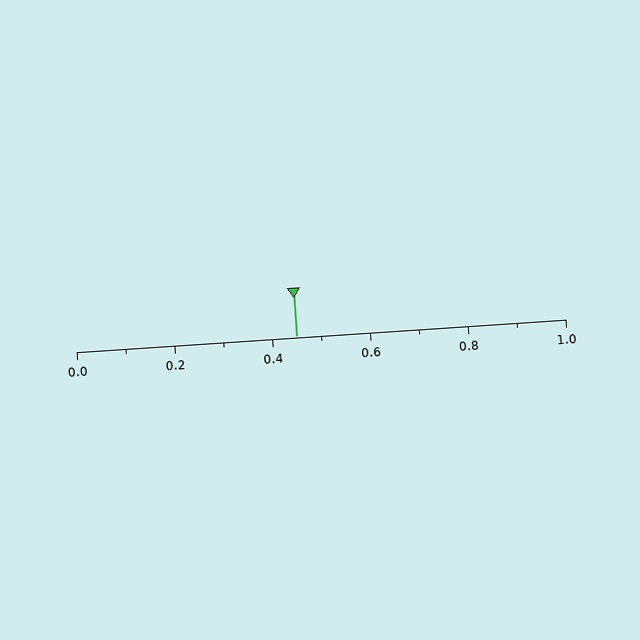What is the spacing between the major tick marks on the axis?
The major ticks are spaced 0.2 apart.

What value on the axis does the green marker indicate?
The marker indicates approximately 0.45.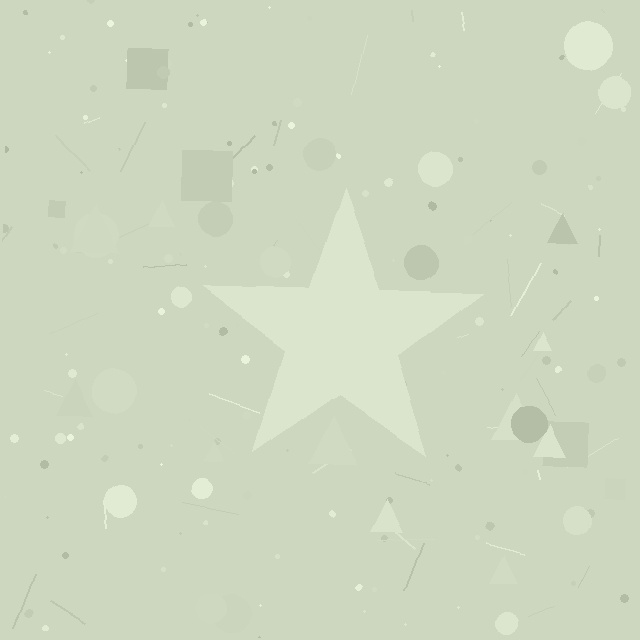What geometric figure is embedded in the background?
A star is embedded in the background.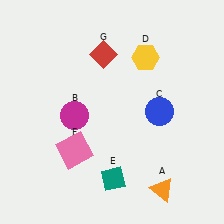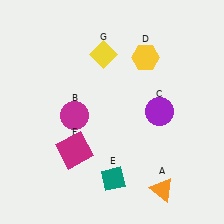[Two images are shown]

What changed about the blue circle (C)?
In Image 1, C is blue. In Image 2, it changed to purple.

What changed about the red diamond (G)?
In Image 1, G is red. In Image 2, it changed to yellow.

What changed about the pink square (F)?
In Image 1, F is pink. In Image 2, it changed to magenta.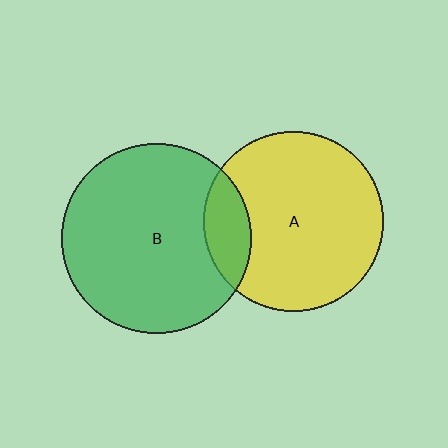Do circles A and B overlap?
Yes.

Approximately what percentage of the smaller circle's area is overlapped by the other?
Approximately 15%.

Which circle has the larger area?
Circle B (green).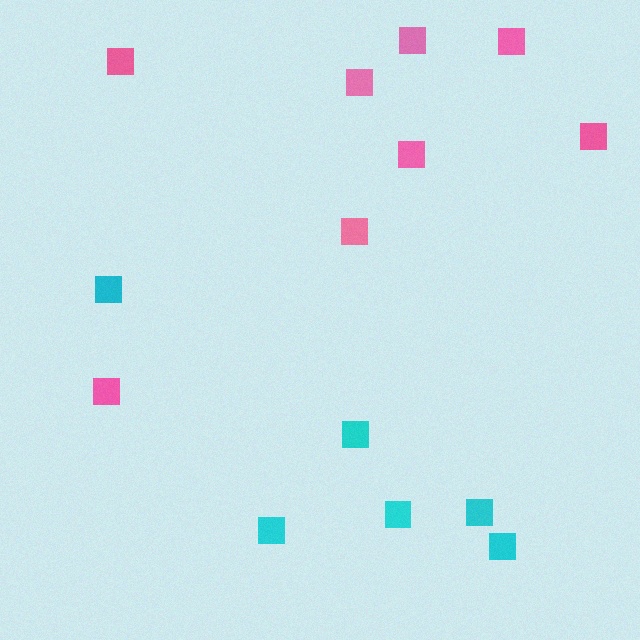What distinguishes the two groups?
There are 2 groups: one group of pink squares (8) and one group of cyan squares (6).